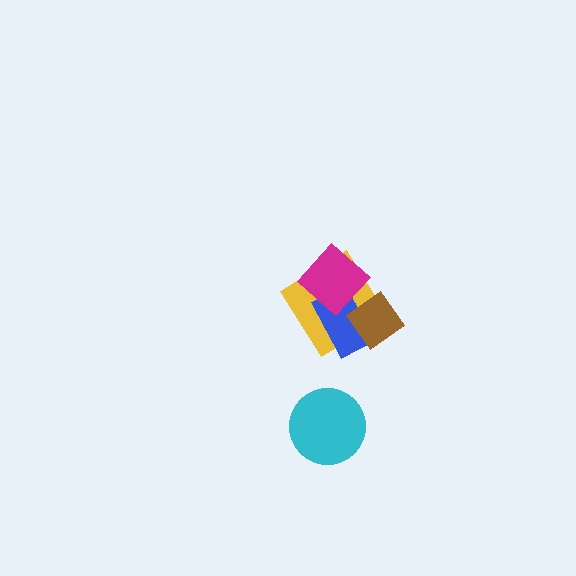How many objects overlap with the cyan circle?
0 objects overlap with the cyan circle.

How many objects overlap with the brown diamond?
3 objects overlap with the brown diamond.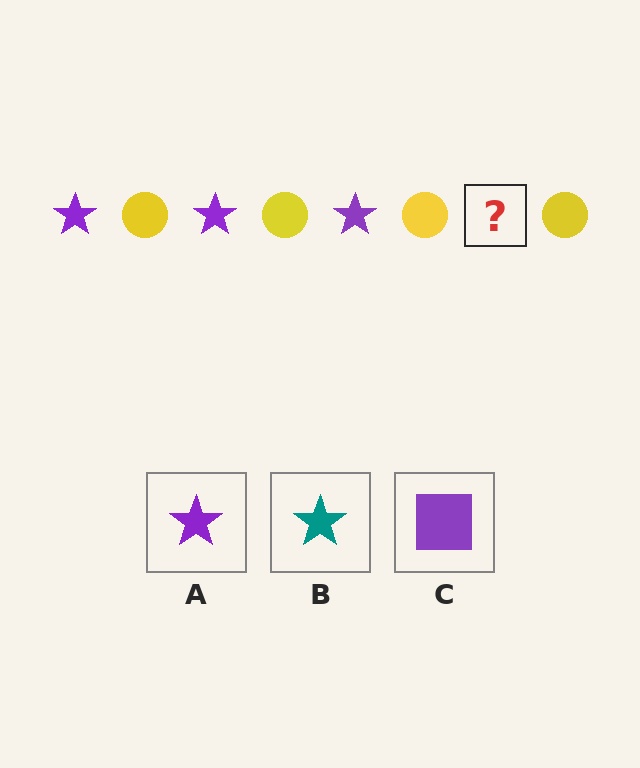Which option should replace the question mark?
Option A.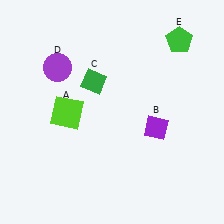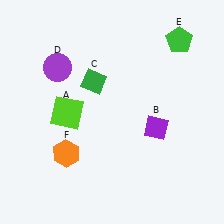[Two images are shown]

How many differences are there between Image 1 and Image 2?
There is 1 difference between the two images.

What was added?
An orange hexagon (F) was added in Image 2.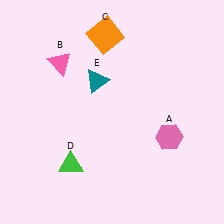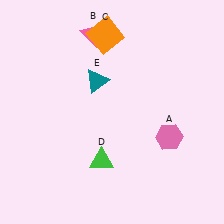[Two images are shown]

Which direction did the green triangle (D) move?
The green triangle (D) moved right.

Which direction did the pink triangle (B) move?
The pink triangle (B) moved right.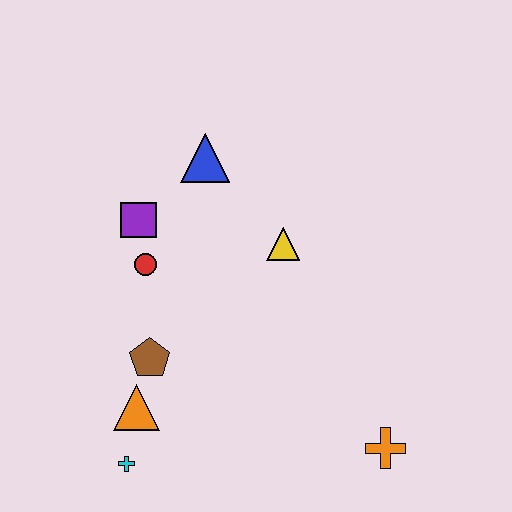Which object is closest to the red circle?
The purple square is closest to the red circle.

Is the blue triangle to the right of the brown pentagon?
Yes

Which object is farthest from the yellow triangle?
The cyan cross is farthest from the yellow triangle.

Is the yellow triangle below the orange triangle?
No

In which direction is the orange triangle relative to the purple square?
The orange triangle is below the purple square.